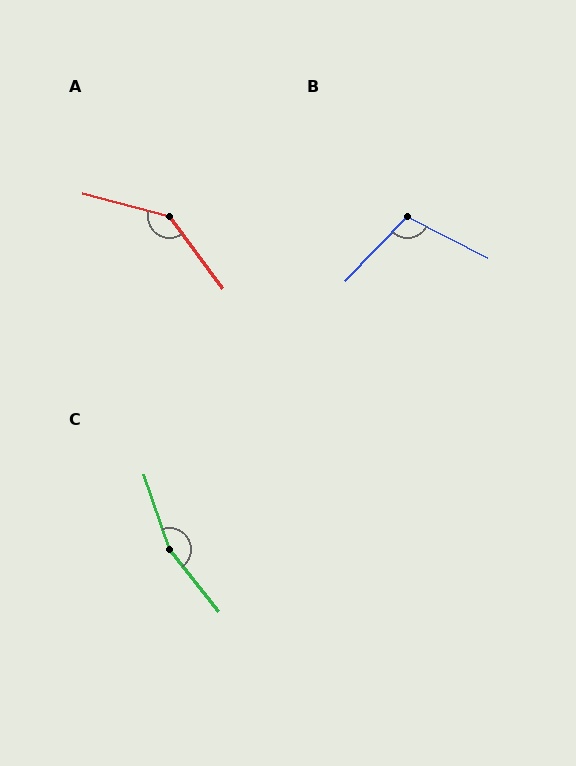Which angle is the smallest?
B, at approximately 107 degrees.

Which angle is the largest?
C, at approximately 160 degrees.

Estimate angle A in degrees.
Approximately 142 degrees.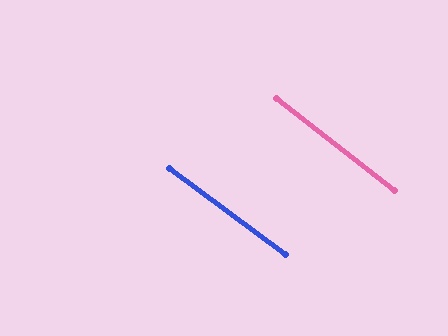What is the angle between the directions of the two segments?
Approximately 2 degrees.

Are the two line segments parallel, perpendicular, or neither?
Parallel — their directions differ by only 1.5°.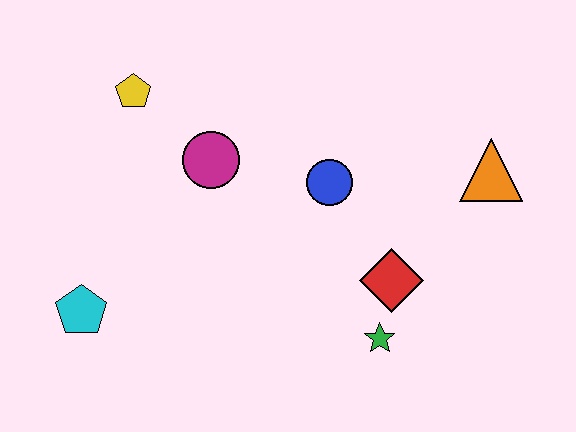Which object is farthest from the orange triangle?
The cyan pentagon is farthest from the orange triangle.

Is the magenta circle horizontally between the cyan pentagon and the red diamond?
Yes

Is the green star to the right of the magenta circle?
Yes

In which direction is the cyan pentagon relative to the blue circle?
The cyan pentagon is to the left of the blue circle.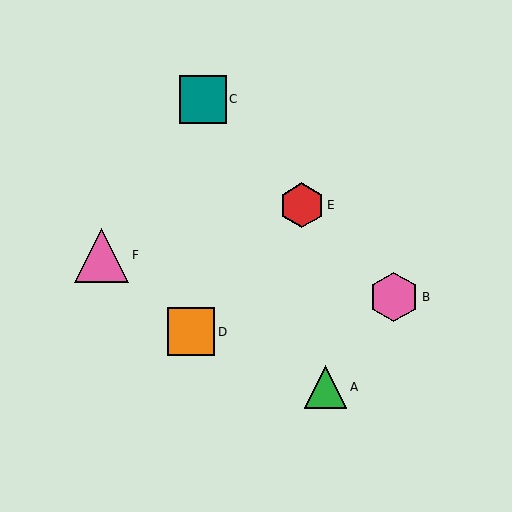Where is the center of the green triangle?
The center of the green triangle is at (325, 387).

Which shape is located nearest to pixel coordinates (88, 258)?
The pink triangle (labeled F) at (101, 255) is nearest to that location.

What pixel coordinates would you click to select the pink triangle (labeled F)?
Click at (101, 255) to select the pink triangle F.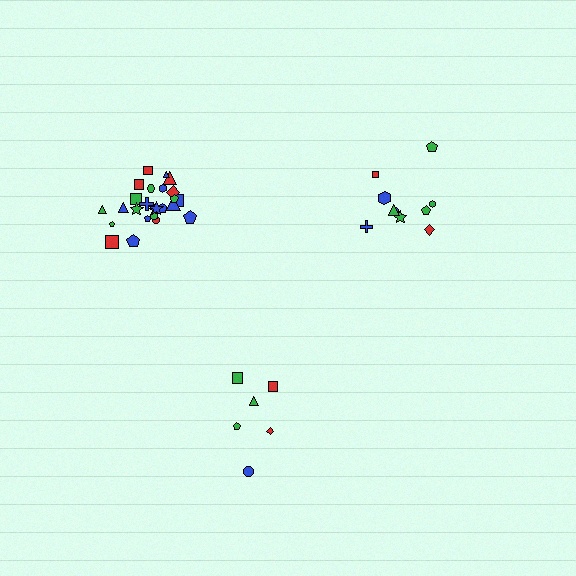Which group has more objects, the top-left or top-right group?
The top-left group.